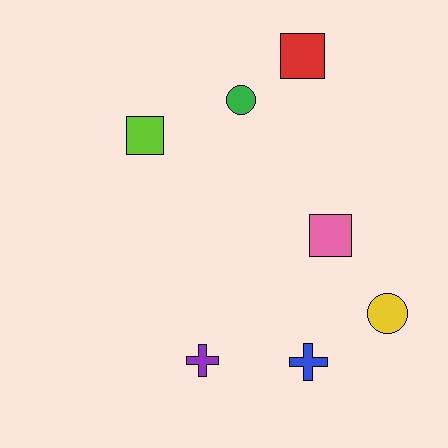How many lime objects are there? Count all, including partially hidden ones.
There is 1 lime object.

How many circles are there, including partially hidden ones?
There are 2 circles.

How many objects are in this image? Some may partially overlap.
There are 7 objects.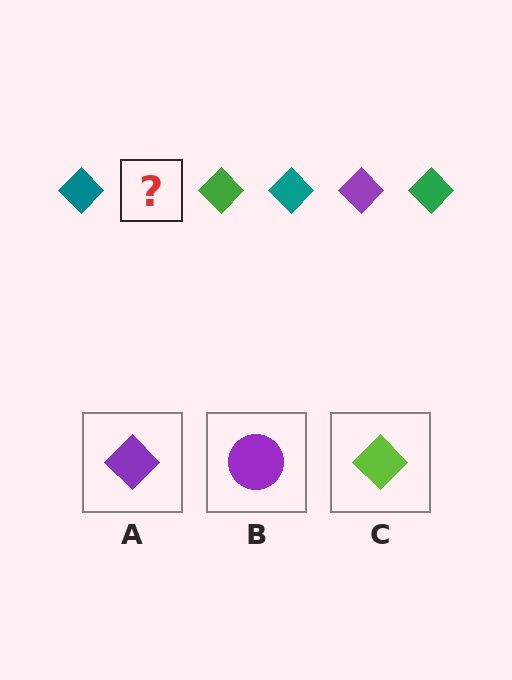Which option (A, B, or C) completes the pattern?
A.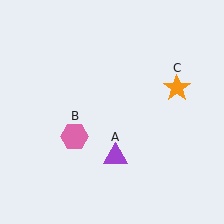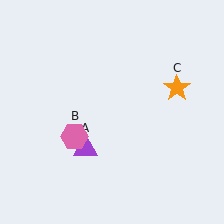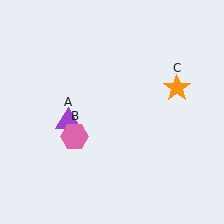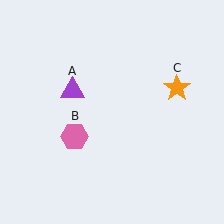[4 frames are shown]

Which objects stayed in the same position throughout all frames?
Pink hexagon (object B) and orange star (object C) remained stationary.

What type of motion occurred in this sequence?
The purple triangle (object A) rotated clockwise around the center of the scene.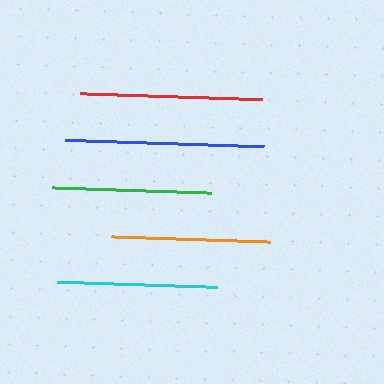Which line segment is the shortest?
The green line is the shortest at approximately 159 pixels.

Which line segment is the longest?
The blue line is the longest at approximately 199 pixels.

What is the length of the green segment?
The green segment is approximately 159 pixels long.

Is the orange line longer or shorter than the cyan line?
The cyan line is longer than the orange line.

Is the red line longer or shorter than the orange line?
The red line is longer than the orange line.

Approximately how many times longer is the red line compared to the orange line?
The red line is approximately 1.1 times the length of the orange line.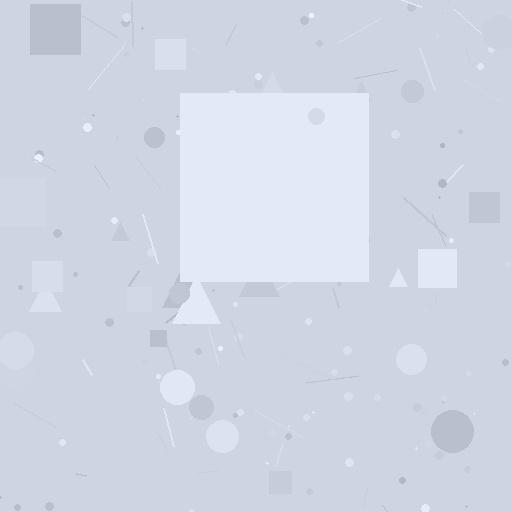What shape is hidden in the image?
A square is hidden in the image.